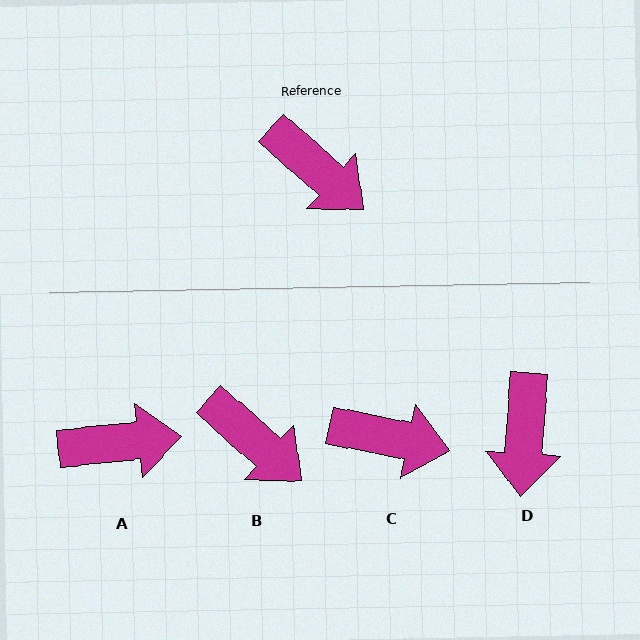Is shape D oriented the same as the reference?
No, it is off by about 52 degrees.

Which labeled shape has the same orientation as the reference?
B.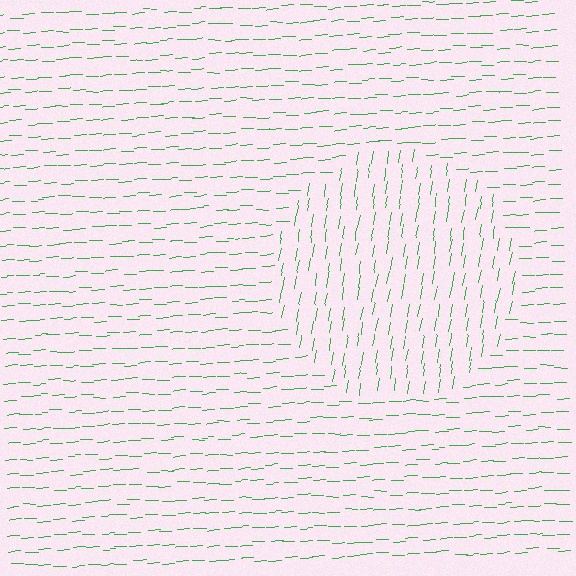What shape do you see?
I see a circle.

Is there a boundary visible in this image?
Yes, there is a texture boundary formed by a change in line orientation.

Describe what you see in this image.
The image is filled with small green line segments. A circle region in the image has lines oriented differently from the surrounding lines, creating a visible texture boundary.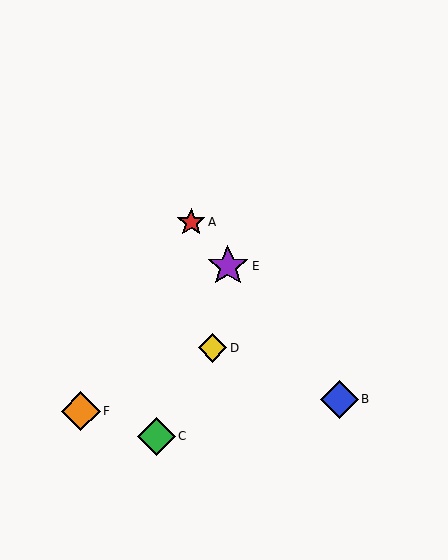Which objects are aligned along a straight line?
Objects A, B, E are aligned along a straight line.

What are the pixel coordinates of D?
Object D is at (212, 348).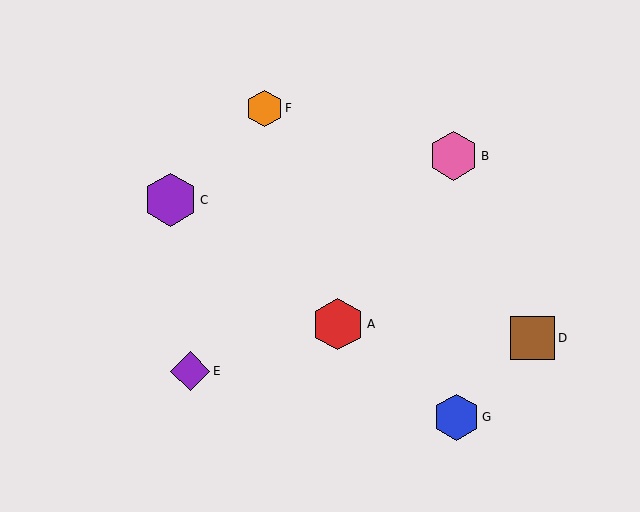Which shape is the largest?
The purple hexagon (labeled C) is the largest.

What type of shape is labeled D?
Shape D is a brown square.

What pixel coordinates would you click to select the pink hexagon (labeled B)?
Click at (454, 156) to select the pink hexagon B.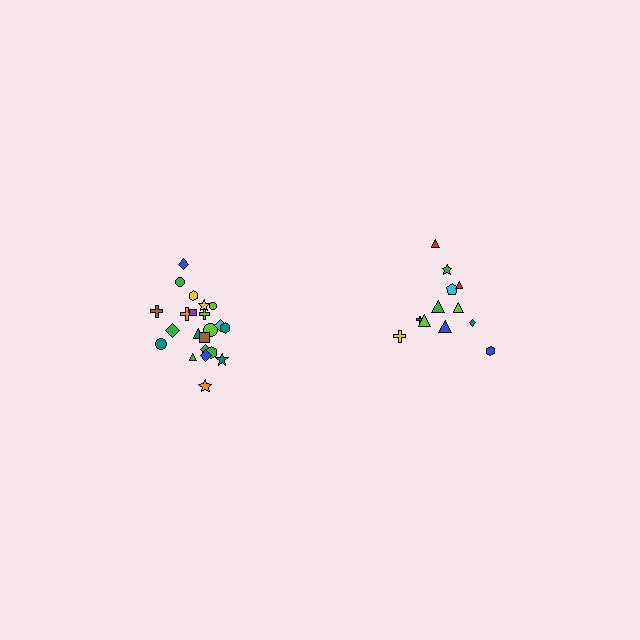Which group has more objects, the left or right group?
The left group.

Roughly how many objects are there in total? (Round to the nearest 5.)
Roughly 35 objects in total.